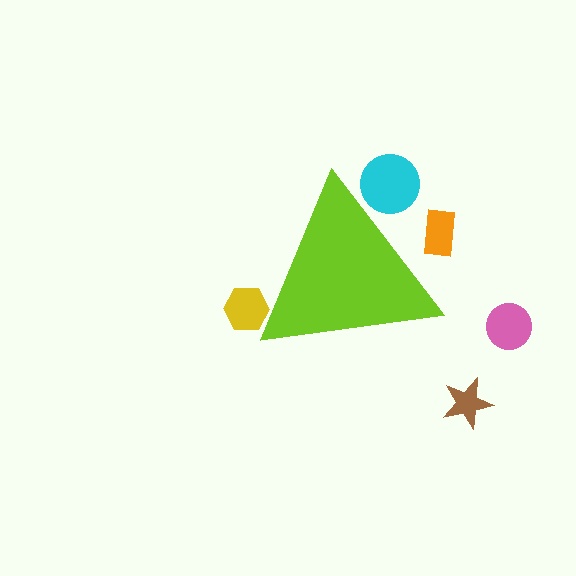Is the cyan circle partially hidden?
Yes, the cyan circle is partially hidden behind the lime triangle.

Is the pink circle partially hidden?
No, the pink circle is fully visible.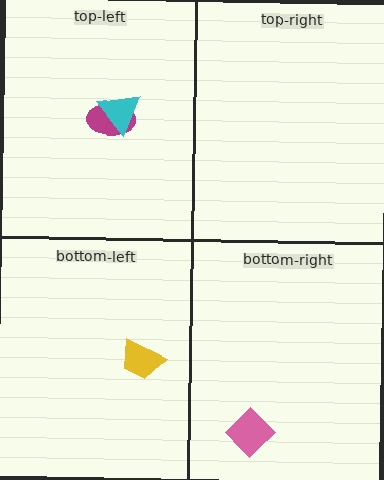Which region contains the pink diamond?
The bottom-right region.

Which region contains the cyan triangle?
The top-left region.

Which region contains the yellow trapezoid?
The bottom-left region.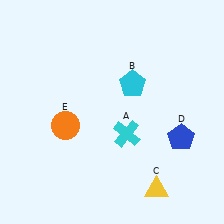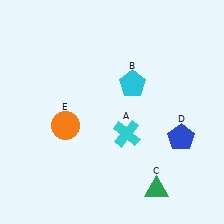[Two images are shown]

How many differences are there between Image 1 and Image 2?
There is 1 difference between the two images.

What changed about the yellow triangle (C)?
In Image 1, C is yellow. In Image 2, it changed to green.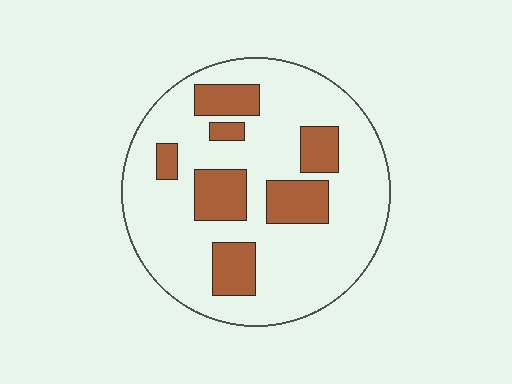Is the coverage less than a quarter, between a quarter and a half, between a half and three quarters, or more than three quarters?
Less than a quarter.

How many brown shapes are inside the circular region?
7.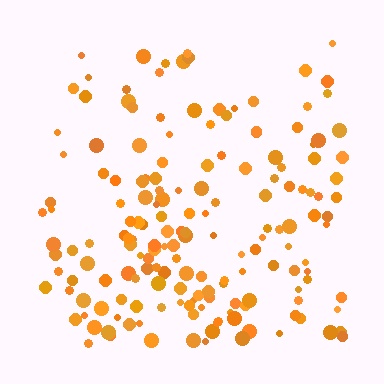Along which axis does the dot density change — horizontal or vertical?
Vertical.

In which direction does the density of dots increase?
From top to bottom, with the bottom side densest.